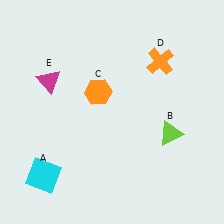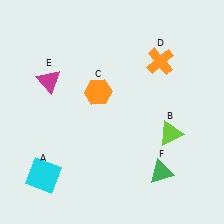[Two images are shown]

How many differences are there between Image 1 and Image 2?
There is 1 difference between the two images.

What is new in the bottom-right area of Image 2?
A green triangle (F) was added in the bottom-right area of Image 2.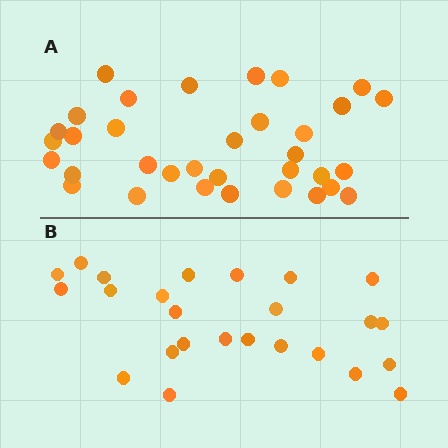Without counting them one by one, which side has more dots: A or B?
Region A (the top region) has more dots.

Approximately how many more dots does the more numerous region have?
Region A has roughly 8 or so more dots than region B.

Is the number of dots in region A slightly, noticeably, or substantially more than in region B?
Region A has noticeably more, but not dramatically so. The ratio is roughly 1.4 to 1.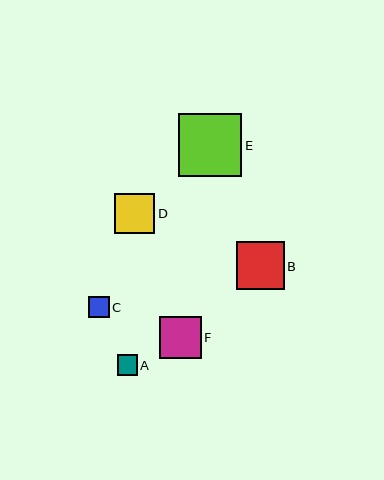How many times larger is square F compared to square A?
Square F is approximately 2.1 times the size of square A.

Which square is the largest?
Square E is the largest with a size of approximately 63 pixels.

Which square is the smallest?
Square A is the smallest with a size of approximately 20 pixels.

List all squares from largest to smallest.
From largest to smallest: E, B, F, D, C, A.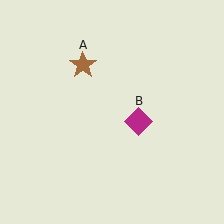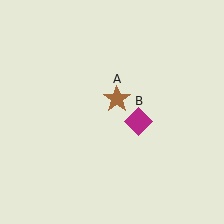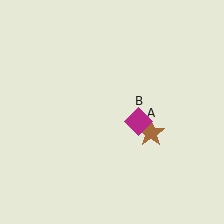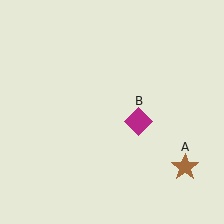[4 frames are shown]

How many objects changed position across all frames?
1 object changed position: brown star (object A).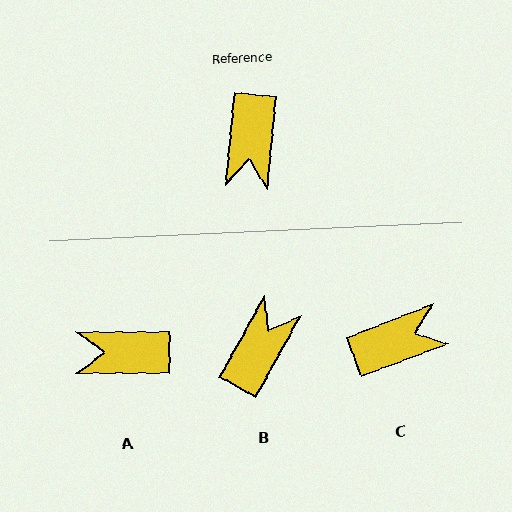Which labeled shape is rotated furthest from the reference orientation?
B, about 156 degrees away.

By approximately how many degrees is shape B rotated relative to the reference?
Approximately 156 degrees counter-clockwise.